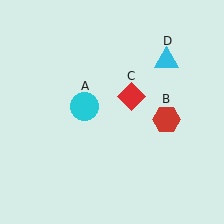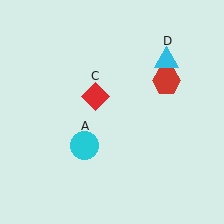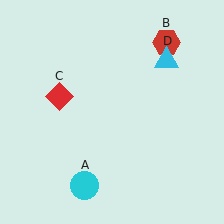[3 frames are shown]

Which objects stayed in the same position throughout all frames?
Cyan triangle (object D) remained stationary.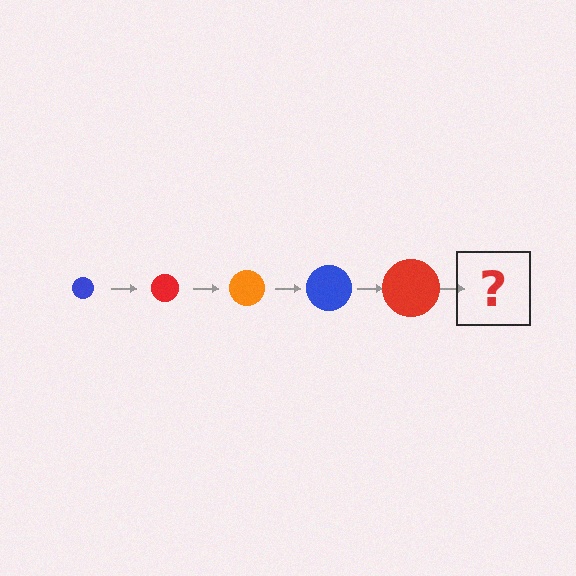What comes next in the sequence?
The next element should be an orange circle, larger than the previous one.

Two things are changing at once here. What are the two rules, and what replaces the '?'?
The two rules are that the circle grows larger each step and the color cycles through blue, red, and orange. The '?' should be an orange circle, larger than the previous one.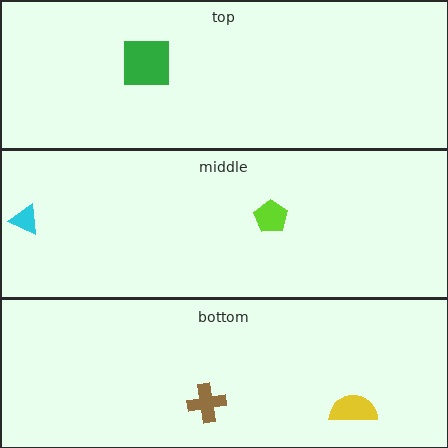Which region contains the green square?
The top region.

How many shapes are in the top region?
1.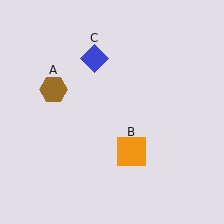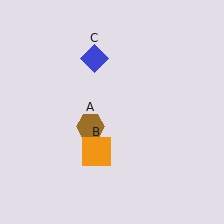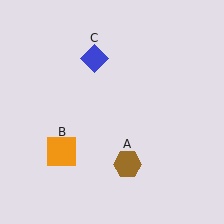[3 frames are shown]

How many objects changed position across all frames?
2 objects changed position: brown hexagon (object A), orange square (object B).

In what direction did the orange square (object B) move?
The orange square (object B) moved left.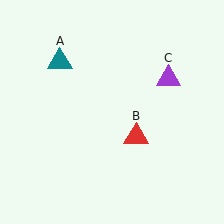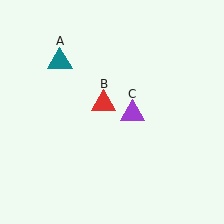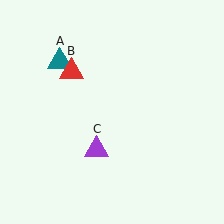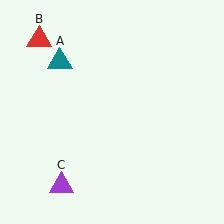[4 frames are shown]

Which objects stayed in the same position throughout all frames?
Teal triangle (object A) remained stationary.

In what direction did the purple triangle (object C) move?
The purple triangle (object C) moved down and to the left.